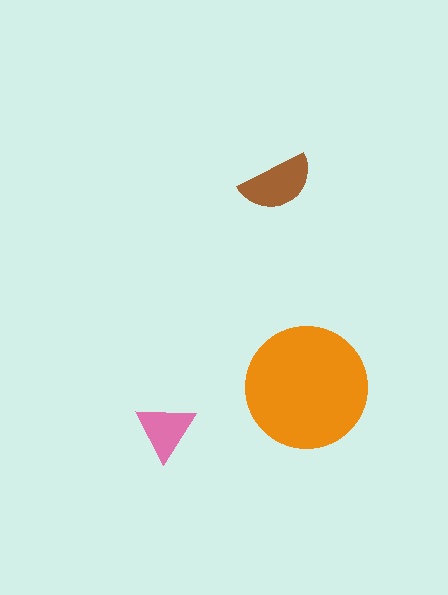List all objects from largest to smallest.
The orange circle, the brown semicircle, the pink triangle.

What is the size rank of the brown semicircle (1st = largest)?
2nd.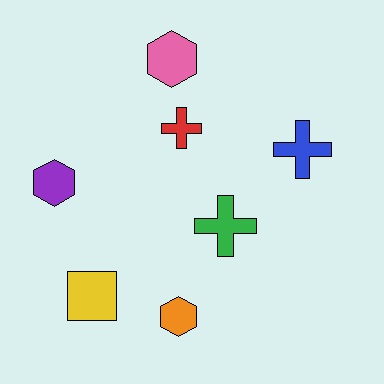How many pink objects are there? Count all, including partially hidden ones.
There is 1 pink object.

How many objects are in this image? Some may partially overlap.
There are 7 objects.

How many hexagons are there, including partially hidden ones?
There are 3 hexagons.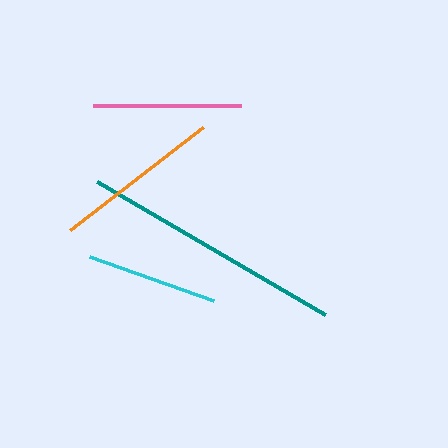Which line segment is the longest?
The teal line is the longest at approximately 264 pixels.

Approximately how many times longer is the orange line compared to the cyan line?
The orange line is approximately 1.3 times the length of the cyan line.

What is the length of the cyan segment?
The cyan segment is approximately 131 pixels long.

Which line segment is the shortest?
The cyan line is the shortest at approximately 131 pixels.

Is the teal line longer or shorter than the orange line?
The teal line is longer than the orange line.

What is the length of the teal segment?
The teal segment is approximately 264 pixels long.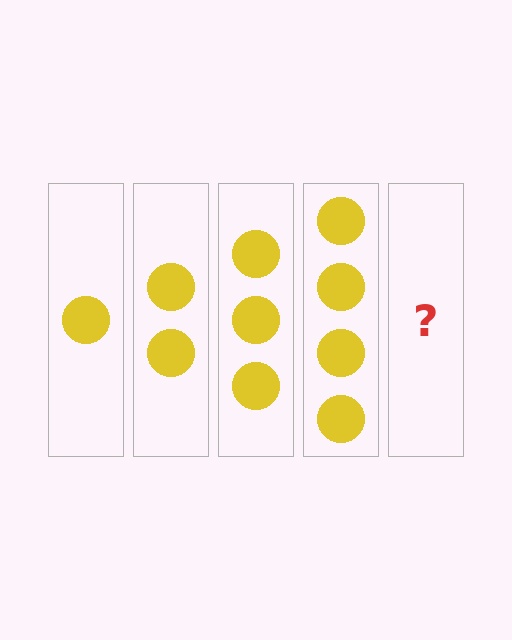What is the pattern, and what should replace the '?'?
The pattern is that each step adds one more circle. The '?' should be 5 circles.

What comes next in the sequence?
The next element should be 5 circles.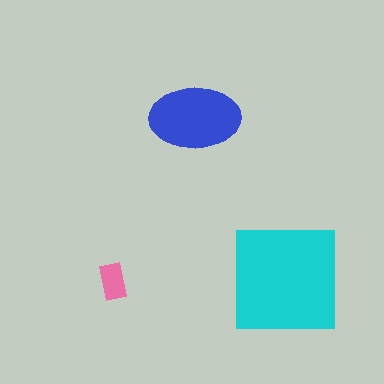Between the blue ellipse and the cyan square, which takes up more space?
The cyan square.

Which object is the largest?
The cyan square.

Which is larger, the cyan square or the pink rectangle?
The cyan square.